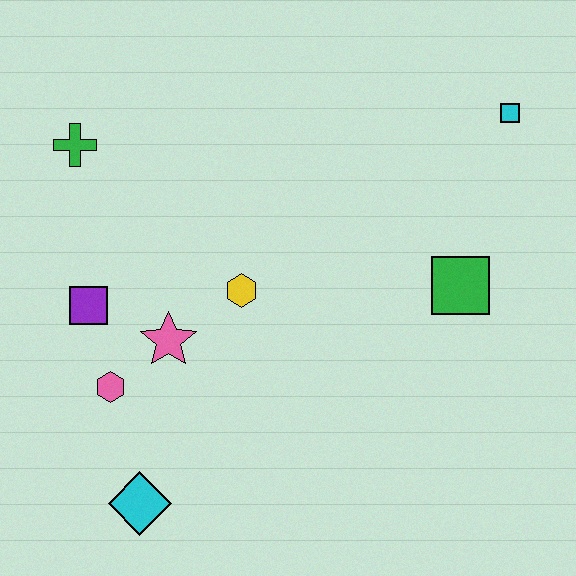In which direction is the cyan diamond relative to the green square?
The cyan diamond is to the left of the green square.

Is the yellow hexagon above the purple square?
Yes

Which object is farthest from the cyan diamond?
The cyan square is farthest from the cyan diamond.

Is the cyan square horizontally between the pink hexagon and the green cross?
No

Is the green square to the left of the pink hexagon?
No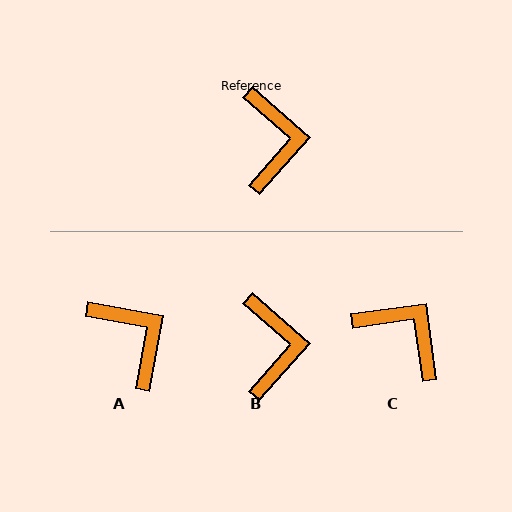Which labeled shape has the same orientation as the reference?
B.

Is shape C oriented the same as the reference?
No, it is off by about 49 degrees.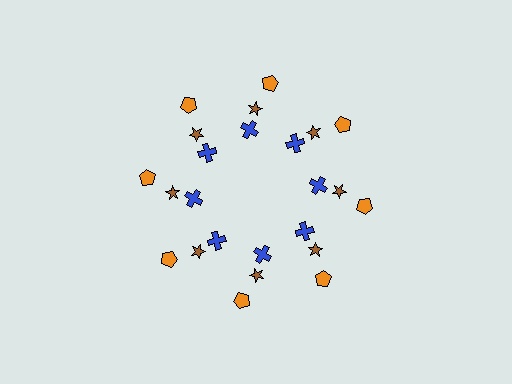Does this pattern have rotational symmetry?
Yes, this pattern has 8-fold rotational symmetry. It looks the same after rotating 45 degrees around the center.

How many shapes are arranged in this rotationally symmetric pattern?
There are 24 shapes, arranged in 8 groups of 3.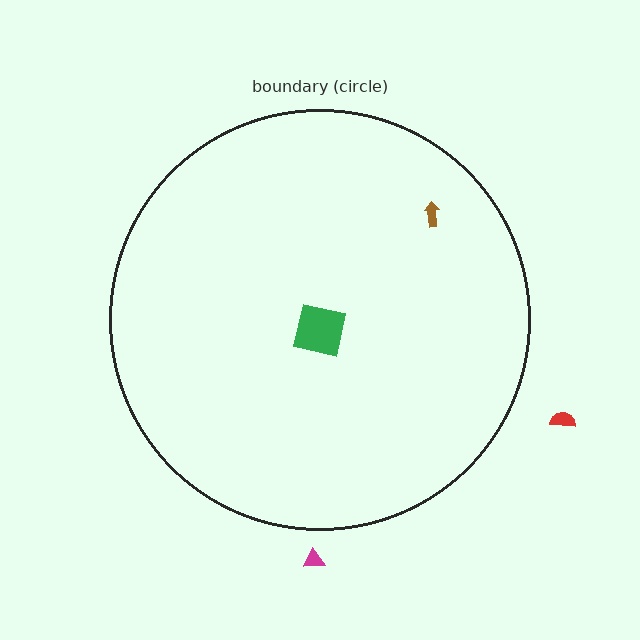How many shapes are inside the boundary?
2 inside, 2 outside.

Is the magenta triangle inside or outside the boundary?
Outside.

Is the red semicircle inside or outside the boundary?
Outside.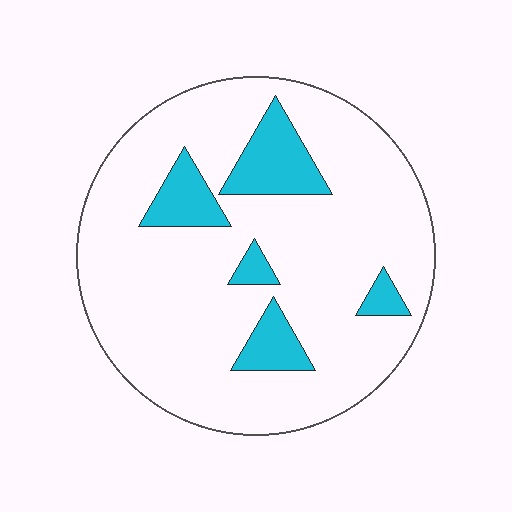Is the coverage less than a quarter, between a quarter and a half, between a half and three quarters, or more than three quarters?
Less than a quarter.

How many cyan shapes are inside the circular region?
5.